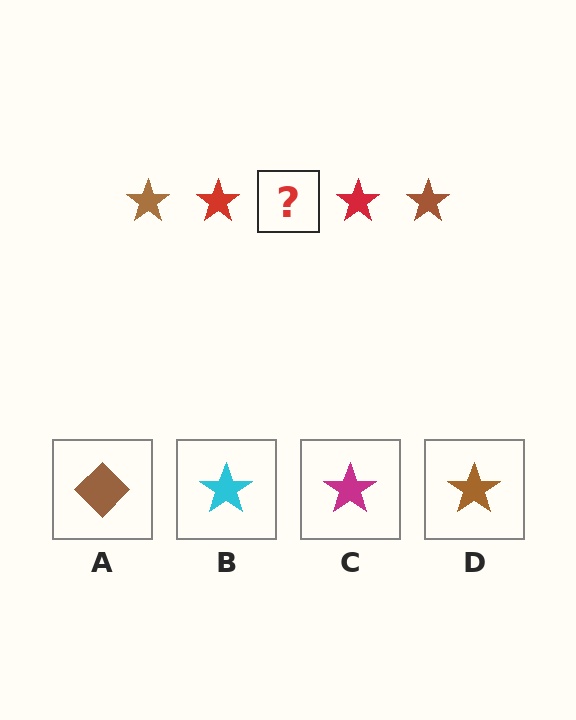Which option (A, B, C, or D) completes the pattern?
D.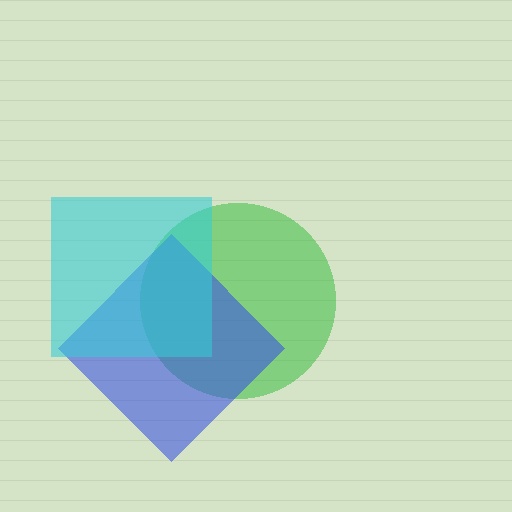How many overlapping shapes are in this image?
There are 3 overlapping shapes in the image.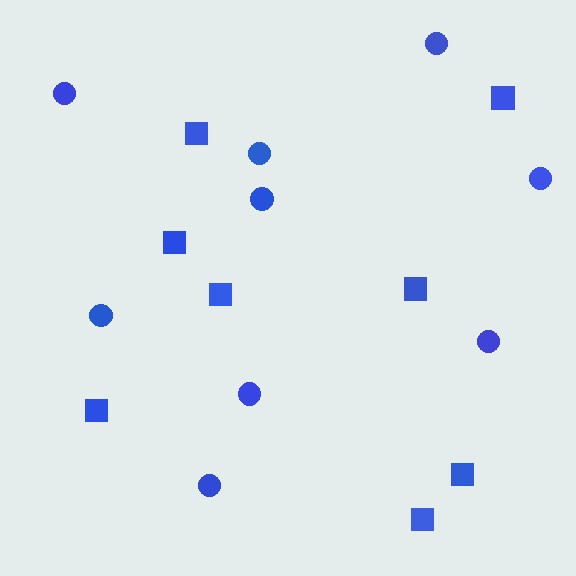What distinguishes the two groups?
There are 2 groups: one group of squares (8) and one group of circles (9).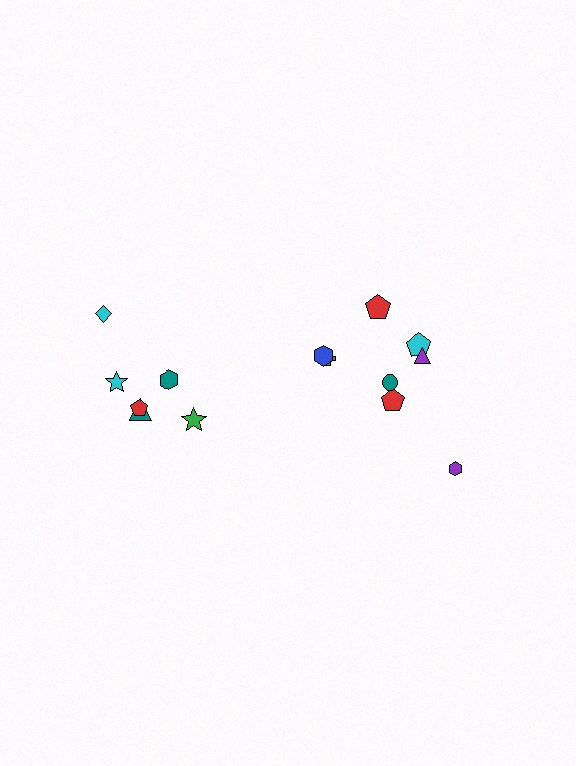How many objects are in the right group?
There are 8 objects.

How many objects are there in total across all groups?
There are 14 objects.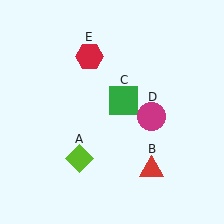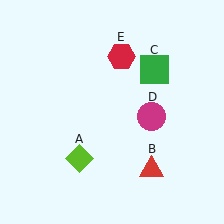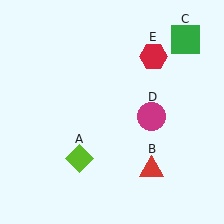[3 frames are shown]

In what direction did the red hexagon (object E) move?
The red hexagon (object E) moved right.